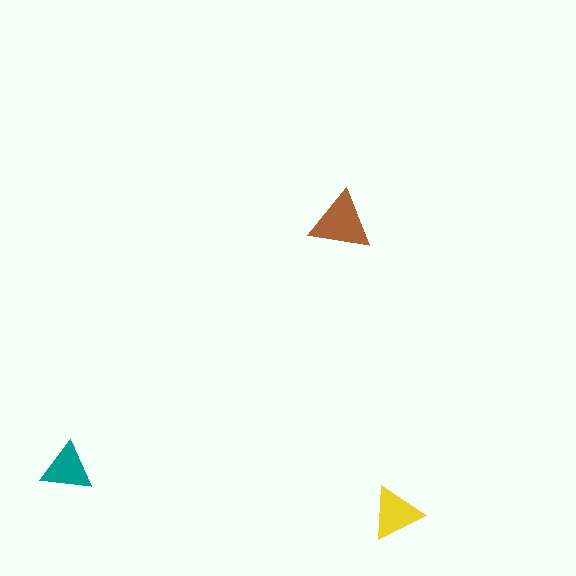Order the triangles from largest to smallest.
the brown one, the yellow one, the teal one.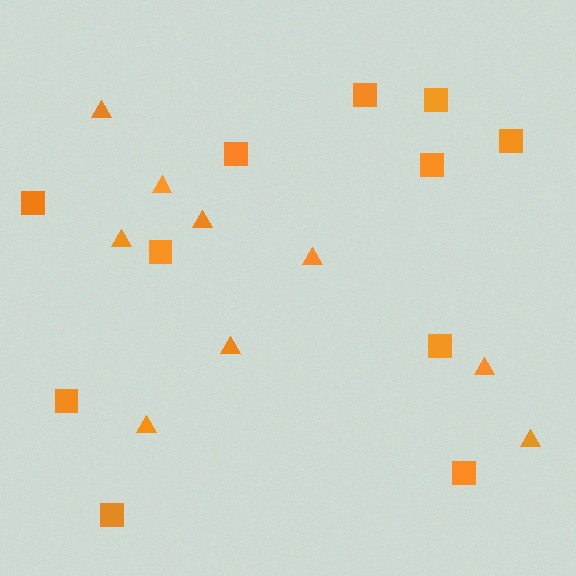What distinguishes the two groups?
There are 2 groups: one group of squares (11) and one group of triangles (9).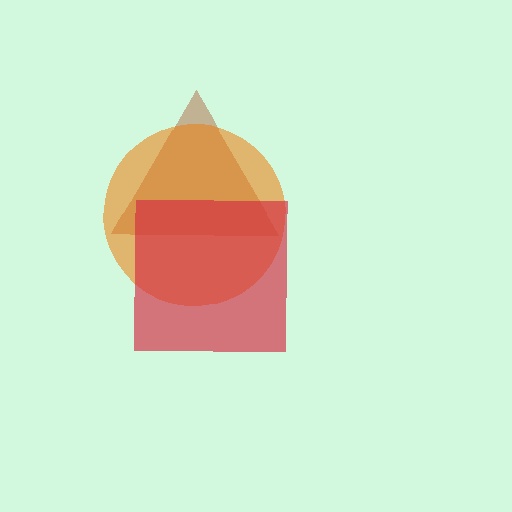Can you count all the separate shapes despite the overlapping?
Yes, there are 3 separate shapes.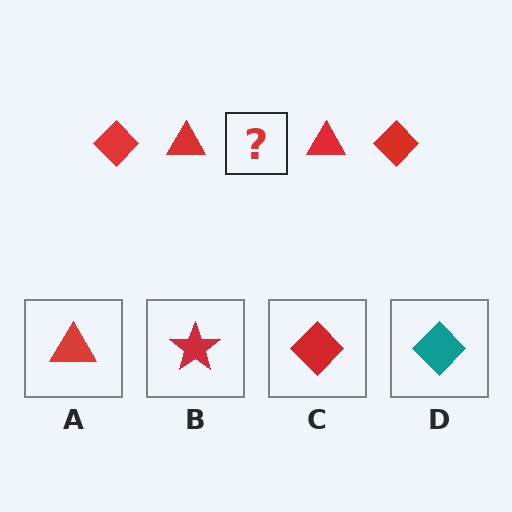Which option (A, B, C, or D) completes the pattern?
C.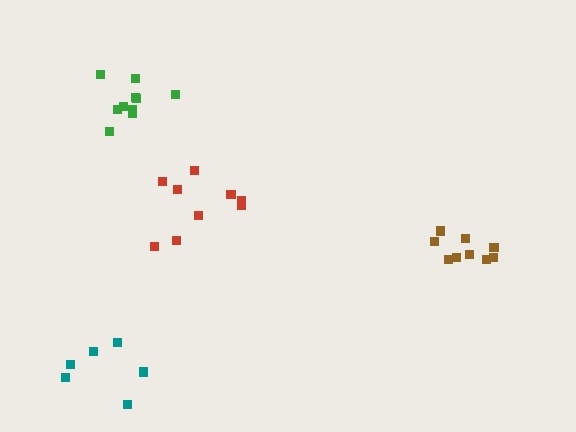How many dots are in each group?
Group 1: 9 dots, Group 2: 6 dots, Group 3: 9 dots, Group 4: 10 dots (34 total).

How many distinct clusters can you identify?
There are 4 distinct clusters.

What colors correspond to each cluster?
The clusters are colored: brown, teal, red, green.